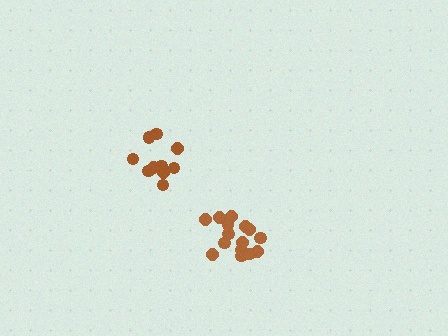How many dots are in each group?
Group 1: 15 dots, Group 2: 10 dots (25 total).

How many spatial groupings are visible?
There are 2 spatial groupings.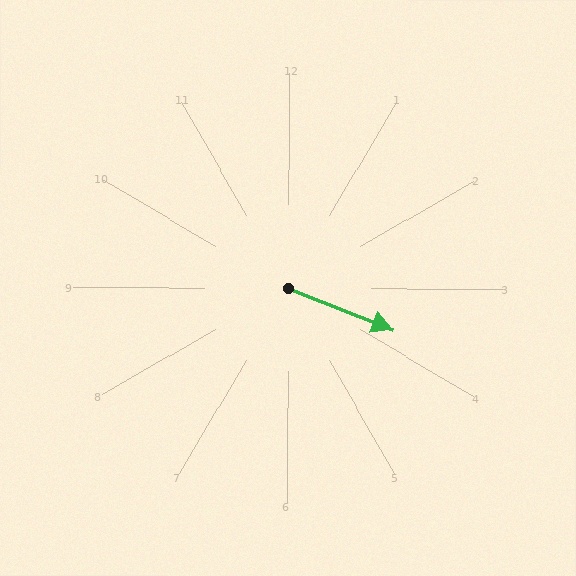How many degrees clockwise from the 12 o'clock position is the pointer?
Approximately 112 degrees.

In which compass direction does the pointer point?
East.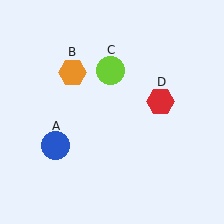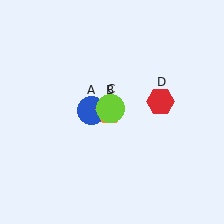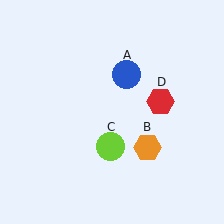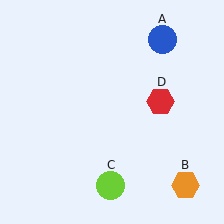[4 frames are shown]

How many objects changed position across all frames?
3 objects changed position: blue circle (object A), orange hexagon (object B), lime circle (object C).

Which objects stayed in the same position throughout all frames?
Red hexagon (object D) remained stationary.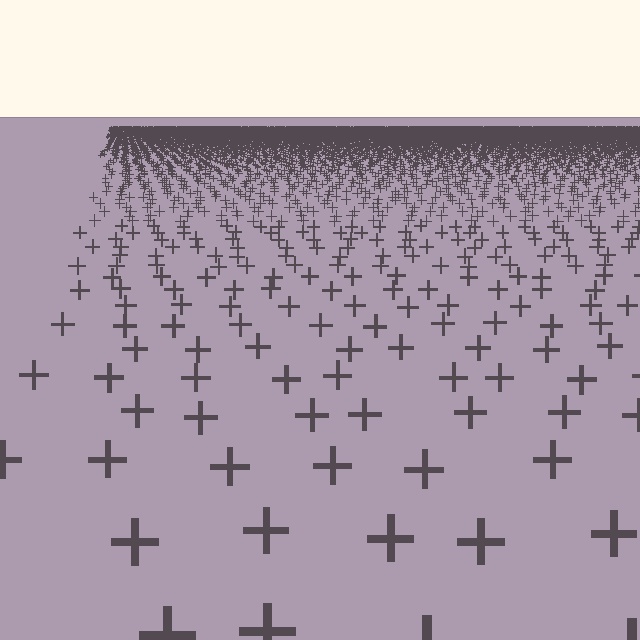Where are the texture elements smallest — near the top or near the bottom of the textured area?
Near the top.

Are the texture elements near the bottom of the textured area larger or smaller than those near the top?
Larger. Near the bottom, elements are closer to the viewer and appear at a bigger on-screen size.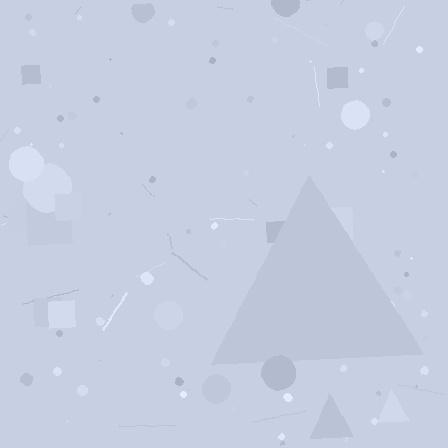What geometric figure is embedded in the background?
A triangle is embedded in the background.